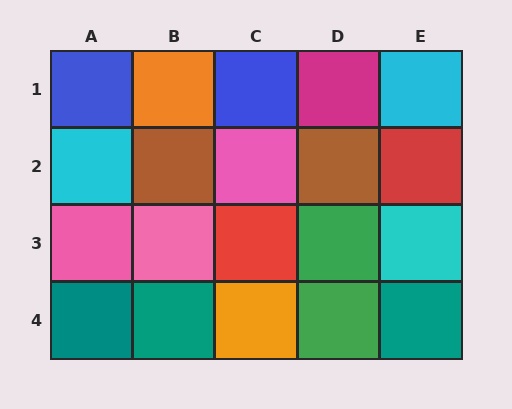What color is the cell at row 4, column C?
Orange.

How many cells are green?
2 cells are green.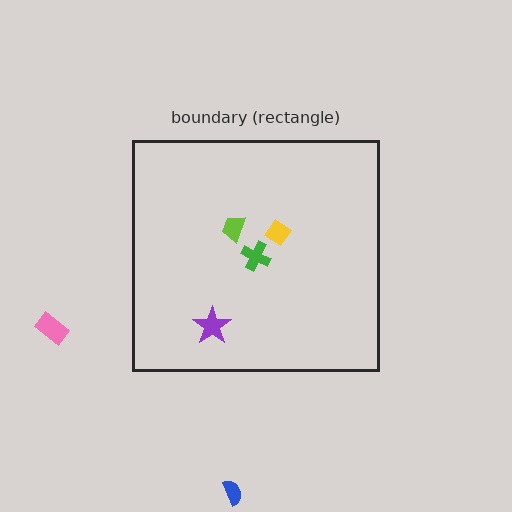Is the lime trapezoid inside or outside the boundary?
Inside.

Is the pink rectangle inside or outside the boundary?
Outside.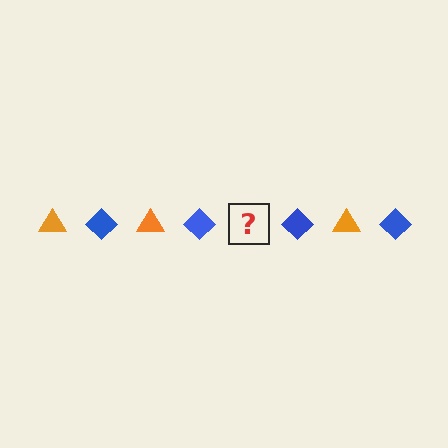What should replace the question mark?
The question mark should be replaced with an orange triangle.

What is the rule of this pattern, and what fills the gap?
The rule is that the pattern alternates between orange triangle and blue diamond. The gap should be filled with an orange triangle.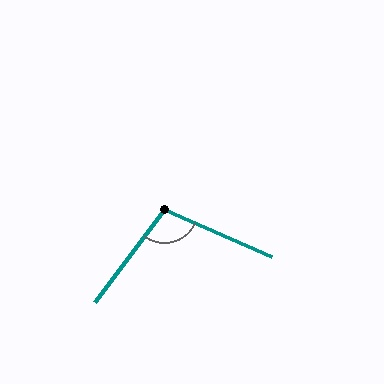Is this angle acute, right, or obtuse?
It is obtuse.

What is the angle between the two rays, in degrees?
Approximately 103 degrees.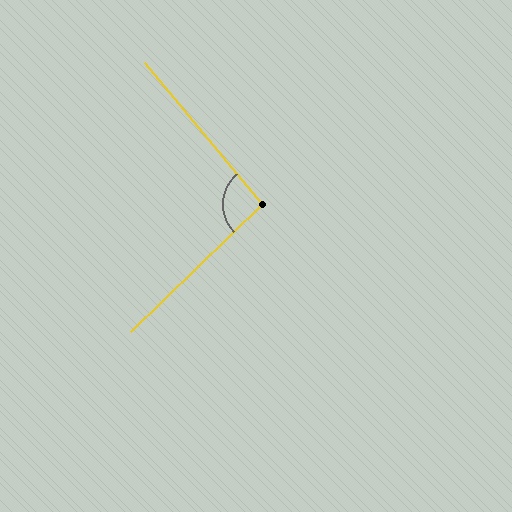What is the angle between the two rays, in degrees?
Approximately 94 degrees.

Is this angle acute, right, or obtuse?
It is approximately a right angle.